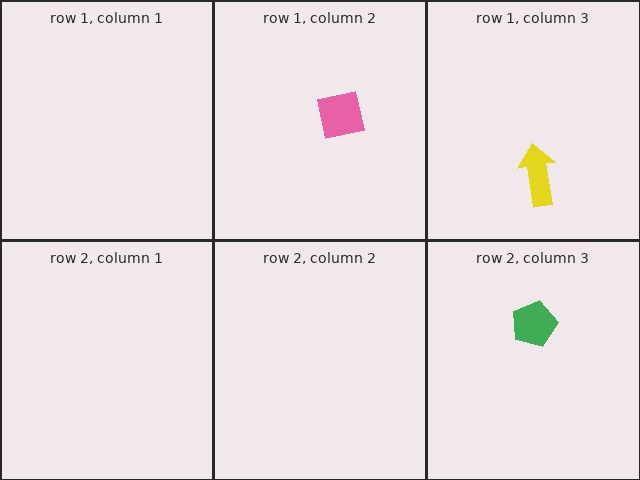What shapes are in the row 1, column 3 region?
The yellow arrow.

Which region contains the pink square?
The row 1, column 2 region.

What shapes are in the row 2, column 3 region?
The green pentagon.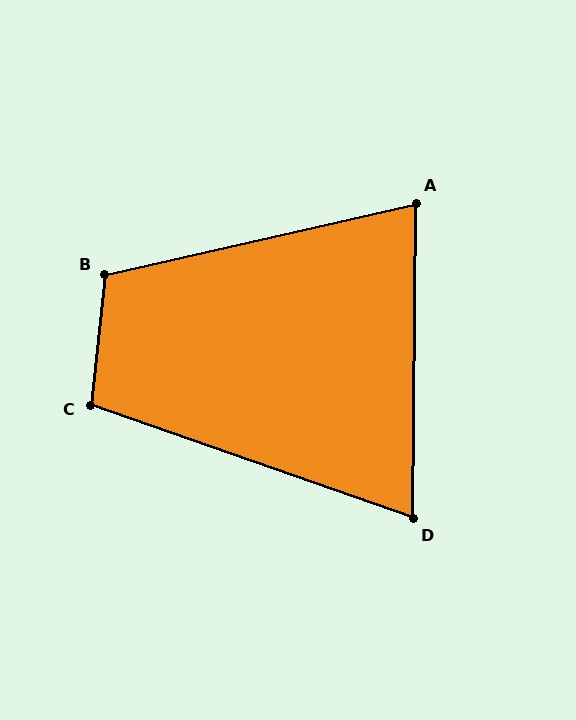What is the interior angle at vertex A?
Approximately 77 degrees (acute).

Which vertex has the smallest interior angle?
D, at approximately 71 degrees.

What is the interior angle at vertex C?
Approximately 103 degrees (obtuse).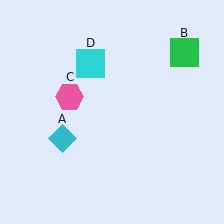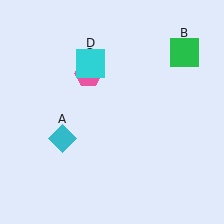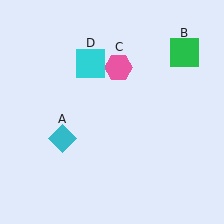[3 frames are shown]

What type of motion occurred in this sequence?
The pink hexagon (object C) rotated clockwise around the center of the scene.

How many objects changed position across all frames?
1 object changed position: pink hexagon (object C).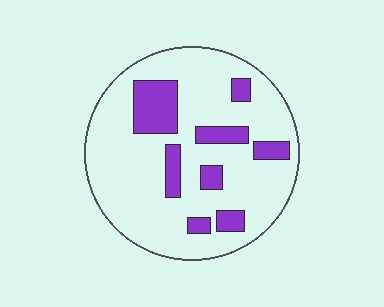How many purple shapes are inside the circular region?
8.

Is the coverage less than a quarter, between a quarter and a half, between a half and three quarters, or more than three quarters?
Less than a quarter.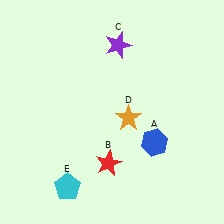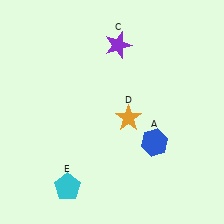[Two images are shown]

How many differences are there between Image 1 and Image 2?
There is 1 difference between the two images.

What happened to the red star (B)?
The red star (B) was removed in Image 2. It was in the bottom-left area of Image 1.